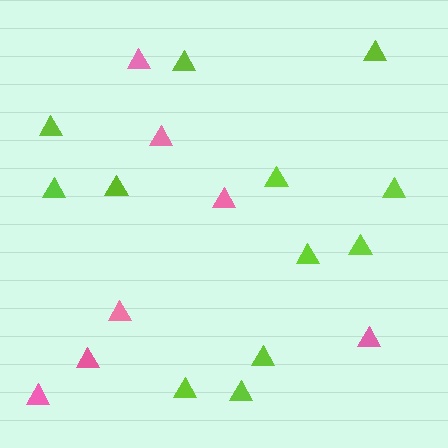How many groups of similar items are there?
There are 2 groups: one group of lime triangles (12) and one group of pink triangles (7).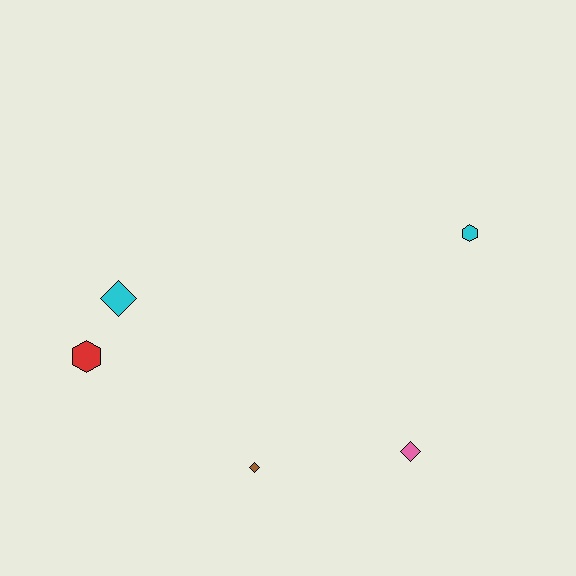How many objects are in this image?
There are 5 objects.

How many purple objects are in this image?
There are no purple objects.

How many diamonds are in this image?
There are 3 diamonds.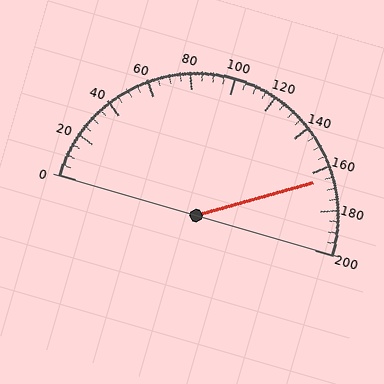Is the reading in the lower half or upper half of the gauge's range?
The reading is in the upper half of the range (0 to 200).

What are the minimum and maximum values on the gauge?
The gauge ranges from 0 to 200.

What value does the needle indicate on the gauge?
The needle indicates approximately 165.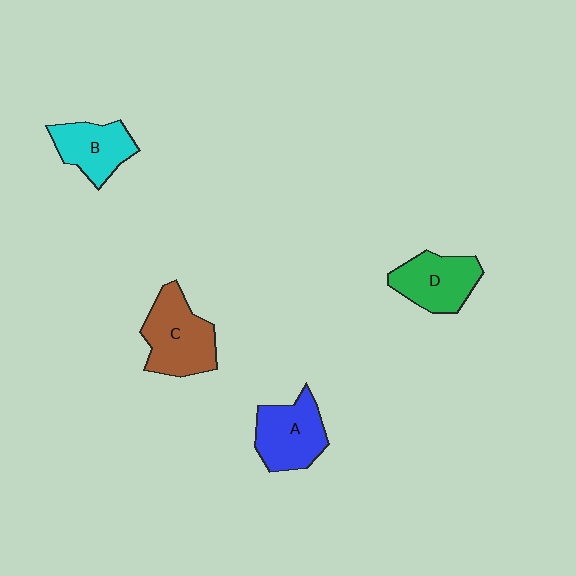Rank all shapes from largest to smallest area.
From largest to smallest: C (brown), A (blue), D (green), B (cyan).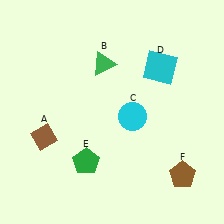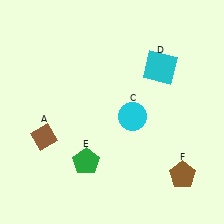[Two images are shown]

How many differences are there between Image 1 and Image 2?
There is 1 difference between the two images.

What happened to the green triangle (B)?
The green triangle (B) was removed in Image 2. It was in the top-left area of Image 1.